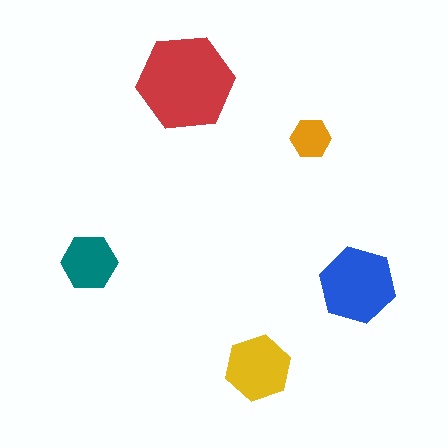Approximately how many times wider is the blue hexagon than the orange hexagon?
About 2 times wider.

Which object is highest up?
The red hexagon is topmost.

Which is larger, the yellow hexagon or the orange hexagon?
The yellow one.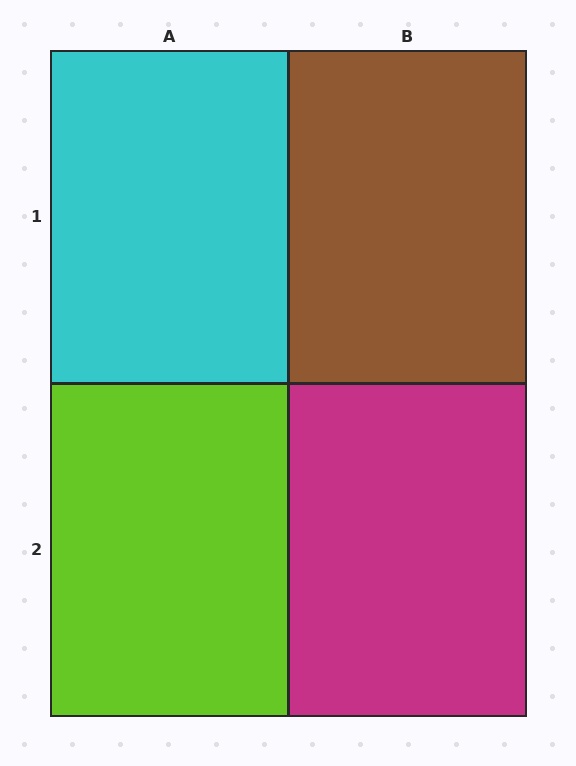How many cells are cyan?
1 cell is cyan.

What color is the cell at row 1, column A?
Cyan.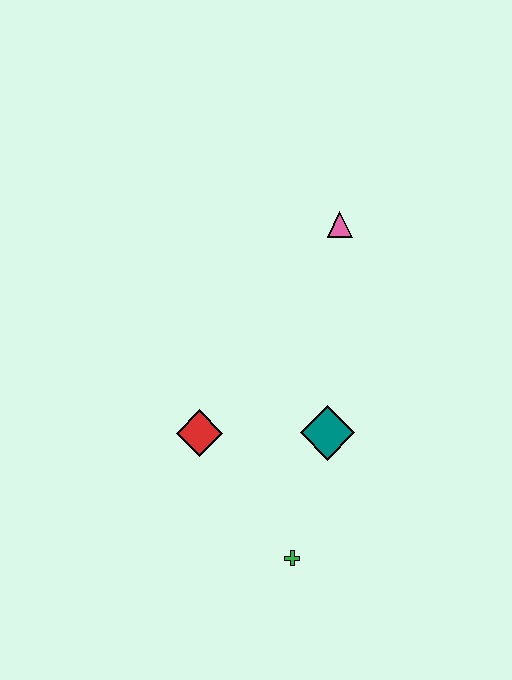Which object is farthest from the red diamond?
The pink triangle is farthest from the red diamond.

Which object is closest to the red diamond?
The teal diamond is closest to the red diamond.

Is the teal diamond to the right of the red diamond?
Yes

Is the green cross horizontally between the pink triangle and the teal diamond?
No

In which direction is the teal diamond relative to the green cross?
The teal diamond is above the green cross.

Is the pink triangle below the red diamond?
No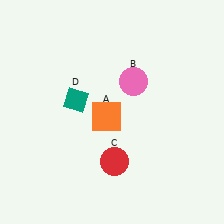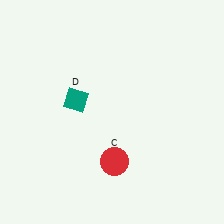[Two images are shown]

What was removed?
The orange square (A), the pink circle (B) were removed in Image 2.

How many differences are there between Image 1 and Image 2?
There are 2 differences between the two images.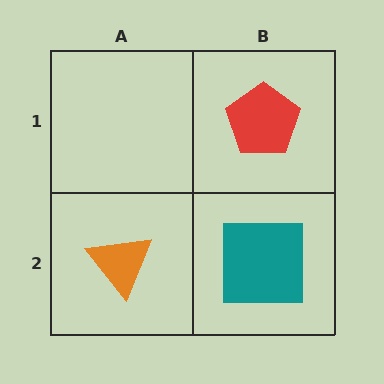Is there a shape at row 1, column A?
No, that cell is empty.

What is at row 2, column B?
A teal square.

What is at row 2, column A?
An orange triangle.